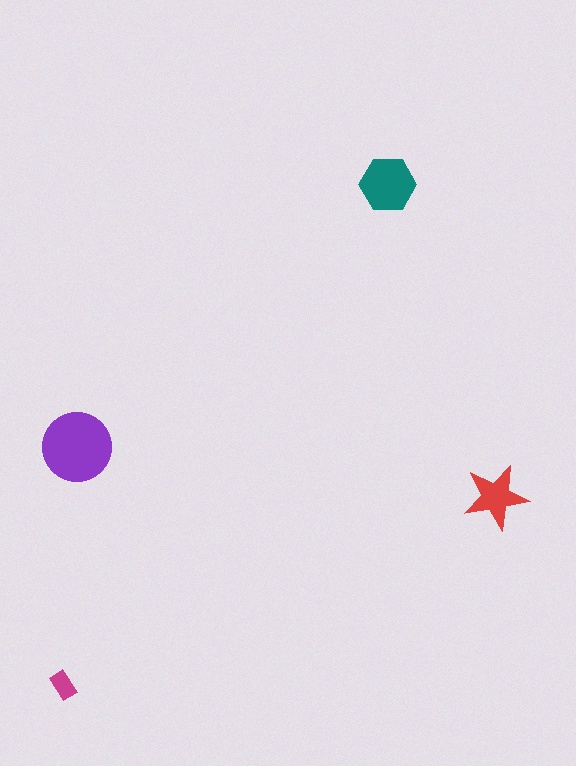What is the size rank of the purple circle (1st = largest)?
1st.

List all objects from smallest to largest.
The magenta rectangle, the red star, the teal hexagon, the purple circle.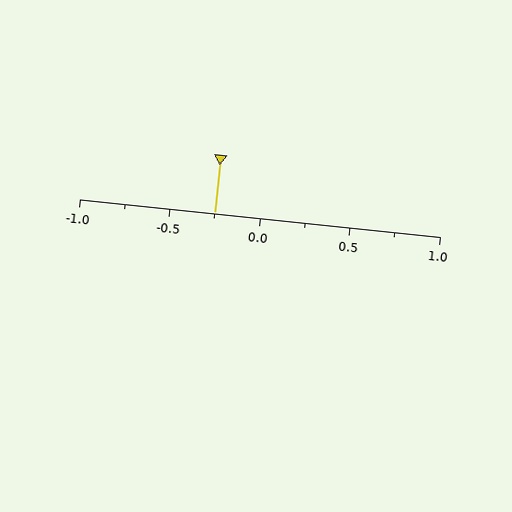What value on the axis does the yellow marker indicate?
The marker indicates approximately -0.25.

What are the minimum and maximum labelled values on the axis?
The axis runs from -1.0 to 1.0.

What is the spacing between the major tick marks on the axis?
The major ticks are spaced 0.5 apart.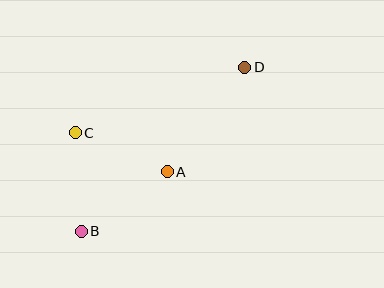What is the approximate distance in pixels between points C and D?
The distance between C and D is approximately 182 pixels.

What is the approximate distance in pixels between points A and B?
The distance between A and B is approximately 104 pixels.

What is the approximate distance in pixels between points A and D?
The distance between A and D is approximately 130 pixels.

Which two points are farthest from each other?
Points B and D are farthest from each other.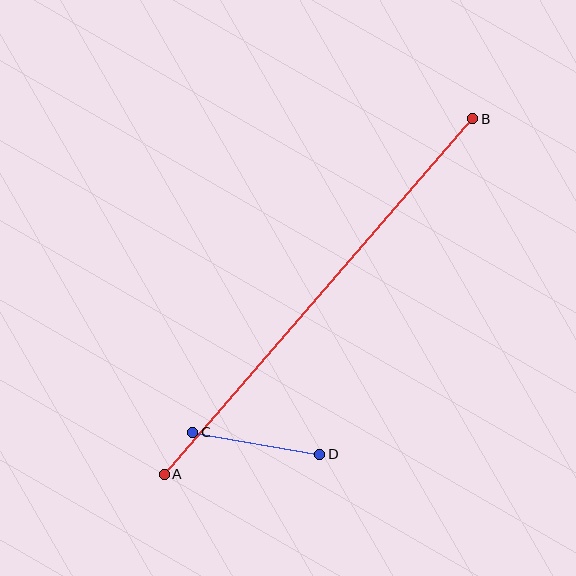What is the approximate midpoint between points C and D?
The midpoint is at approximately (256, 443) pixels.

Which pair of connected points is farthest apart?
Points A and B are farthest apart.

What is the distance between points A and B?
The distance is approximately 470 pixels.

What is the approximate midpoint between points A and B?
The midpoint is at approximately (319, 297) pixels.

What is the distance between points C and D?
The distance is approximately 129 pixels.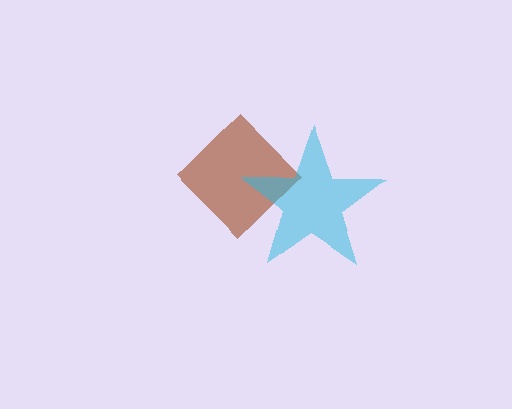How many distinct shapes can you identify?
There are 2 distinct shapes: a brown diamond, a cyan star.